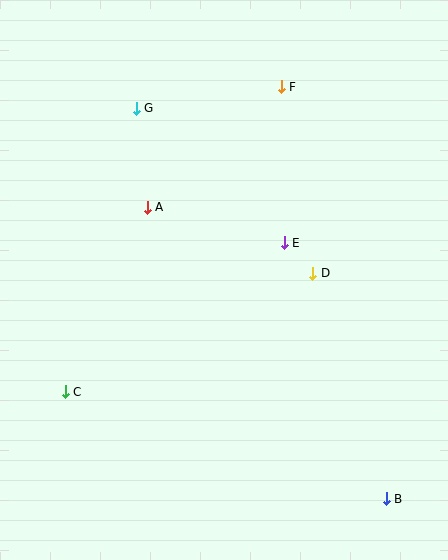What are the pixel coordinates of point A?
Point A is at (147, 207).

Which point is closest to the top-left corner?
Point G is closest to the top-left corner.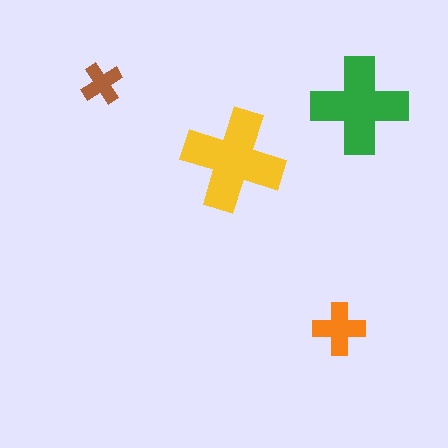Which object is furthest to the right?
The green cross is rightmost.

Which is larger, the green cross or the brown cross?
The green one.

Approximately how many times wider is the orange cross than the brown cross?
About 1.5 times wider.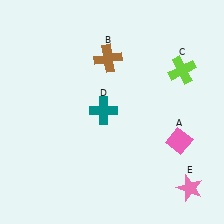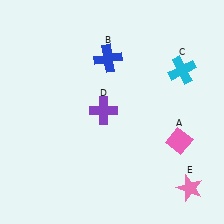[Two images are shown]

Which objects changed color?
B changed from brown to blue. C changed from lime to cyan. D changed from teal to purple.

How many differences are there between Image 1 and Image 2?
There are 3 differences between the two images.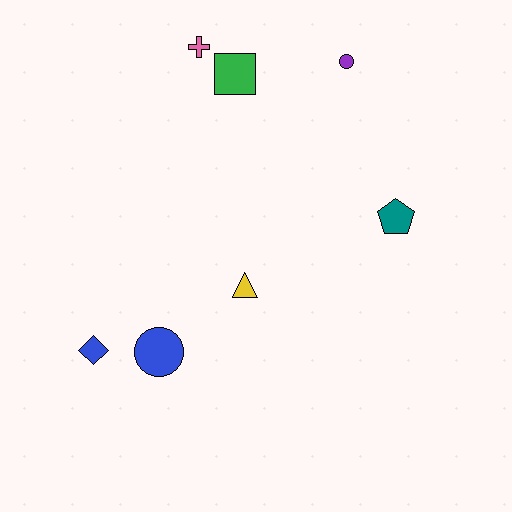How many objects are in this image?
There are 7 objects.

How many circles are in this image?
There are 2 circles.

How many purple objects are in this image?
There is 1 purple object.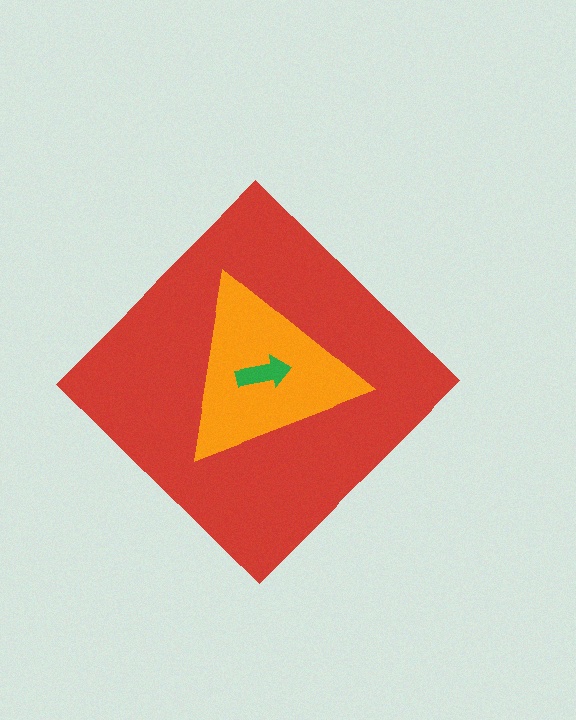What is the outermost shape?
The red diamond.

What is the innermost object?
The green arrow.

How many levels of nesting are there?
3.